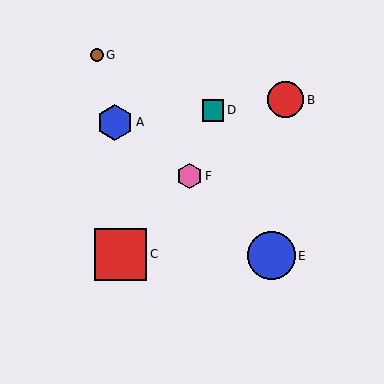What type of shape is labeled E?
Shape E is a blue circle.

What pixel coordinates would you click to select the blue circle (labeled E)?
Click at (271, 256) to select the blue circle E.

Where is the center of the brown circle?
The center of the brown circle is at (97, 55).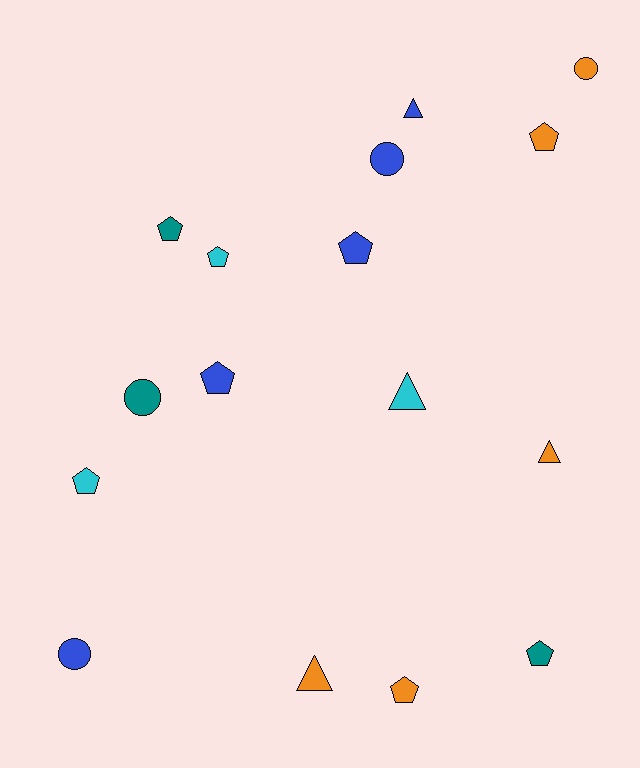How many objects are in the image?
There are 16 objects.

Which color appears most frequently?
Orange, with 5 objects.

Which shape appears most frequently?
Pentagon, with 8 objects.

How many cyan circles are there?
There are no cyan circles.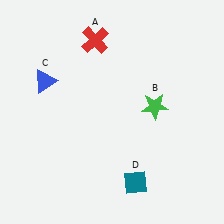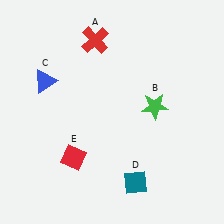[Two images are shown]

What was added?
A red diamond (E) was added in Image 2.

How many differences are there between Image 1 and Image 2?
There is 1 difference between the two images.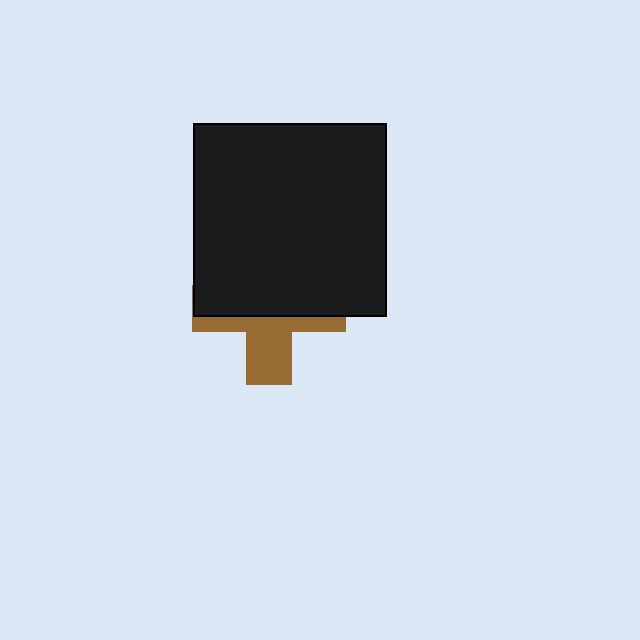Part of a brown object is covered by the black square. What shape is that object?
It is a cross.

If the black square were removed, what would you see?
You would see the complete brown cross.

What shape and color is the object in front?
The object in front is a black square.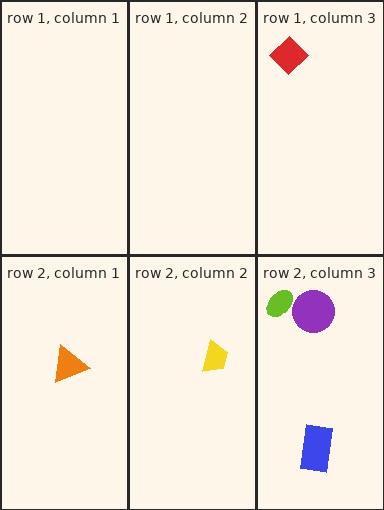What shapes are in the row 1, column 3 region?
The red diamond.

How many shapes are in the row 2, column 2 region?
1.